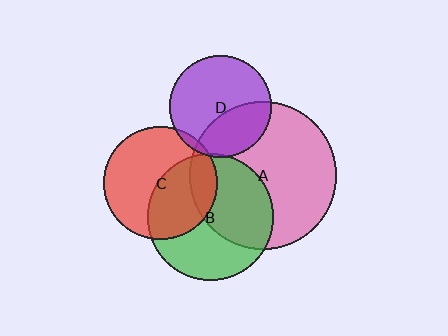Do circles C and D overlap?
Yes.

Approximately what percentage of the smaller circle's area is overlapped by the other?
Approximately 5%.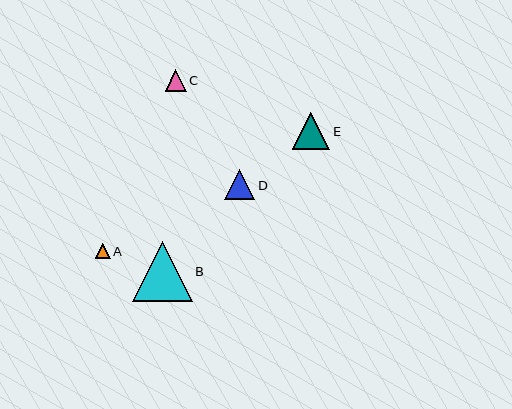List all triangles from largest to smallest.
From largest to smallest: B, E, D, C, A.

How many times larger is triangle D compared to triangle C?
Triangle D is approximately 1.4 times the size of triangle C.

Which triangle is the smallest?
Triangle A is the smallest with a size of approximately 15 pixels.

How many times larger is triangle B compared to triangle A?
Triangle B is approximately 4.0 times the size of triangle A.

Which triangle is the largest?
Triangle B is the largest with a size of approximately 60 pixels.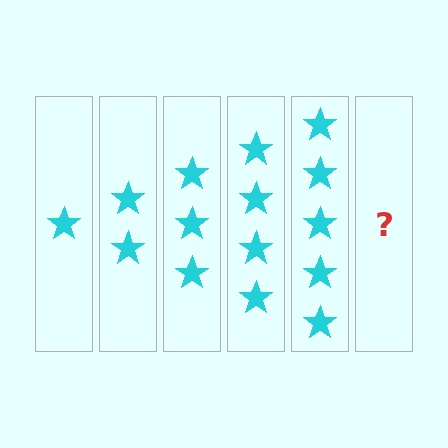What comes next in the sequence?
The next element should be 6 stars.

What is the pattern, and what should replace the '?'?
The pattern is that each step adds one more star. The '?' should be 6 stars.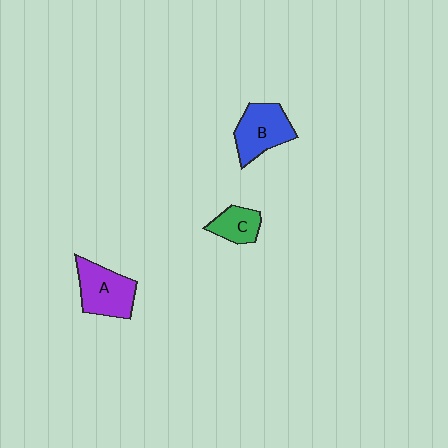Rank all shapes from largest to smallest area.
From largest to smallest: A (purple), B (blue), C (green).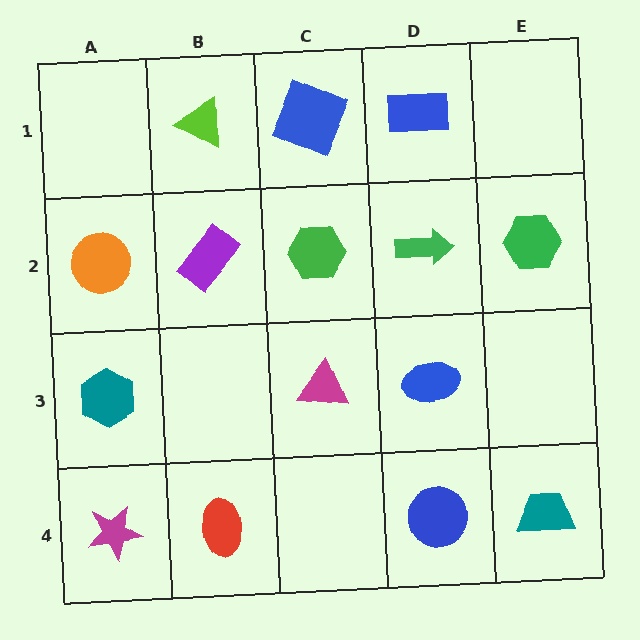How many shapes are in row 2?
5 shapes.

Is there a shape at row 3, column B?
No, that cell is empty.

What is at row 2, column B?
A purple rectangle.